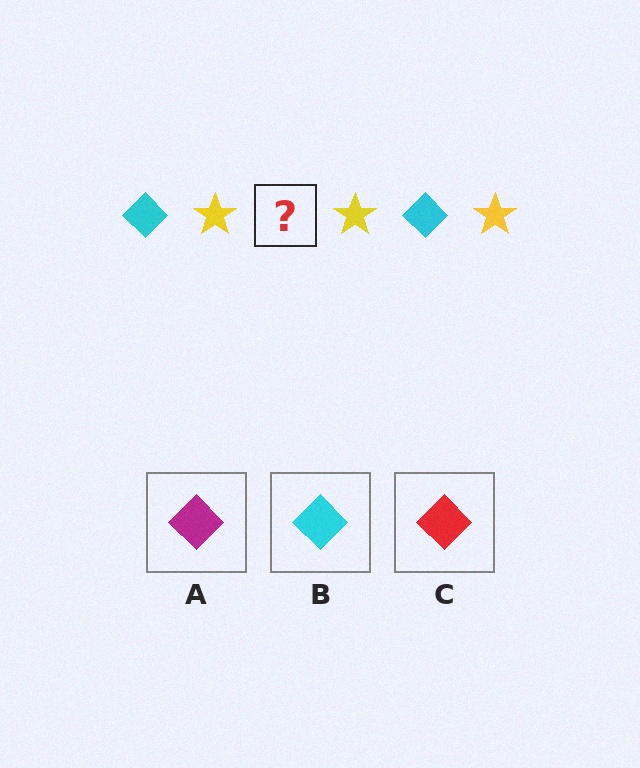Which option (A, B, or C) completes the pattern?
B.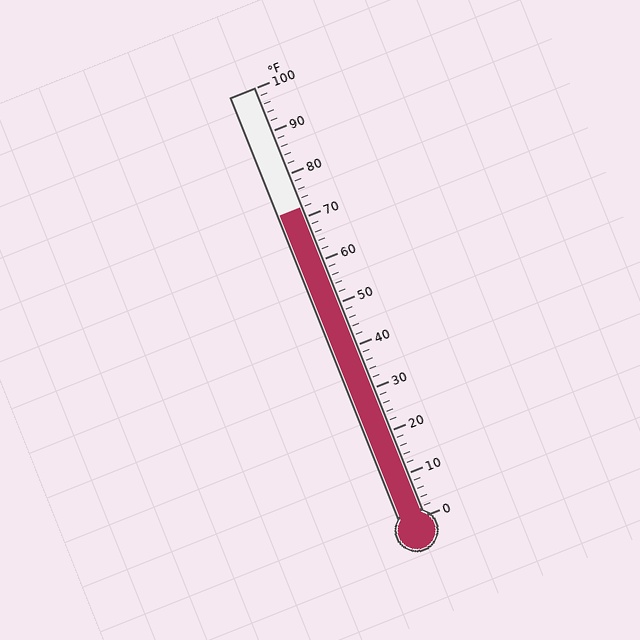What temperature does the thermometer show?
The thermometer shows approximately 72°F.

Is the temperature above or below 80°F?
The temperature is below 80°F.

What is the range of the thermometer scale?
The thermometer scale ranges from 0°F to 100°F.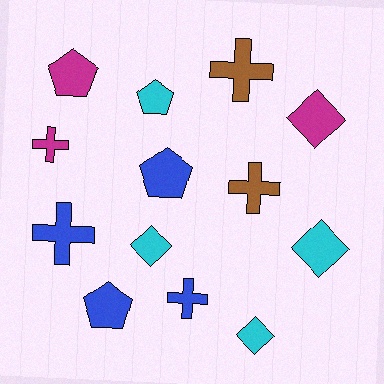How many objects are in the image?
There are 13 objects.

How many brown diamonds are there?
There are no brown diamonds.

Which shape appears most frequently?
Cross, with 5 objects.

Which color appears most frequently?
Blue, with 4 objects.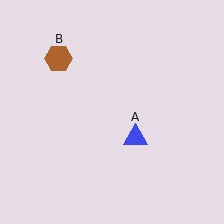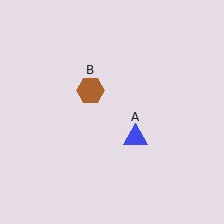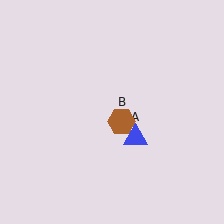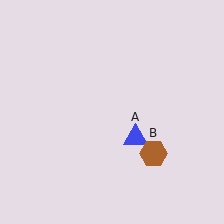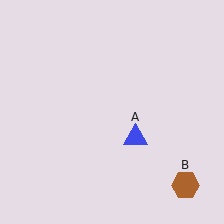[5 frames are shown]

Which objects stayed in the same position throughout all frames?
Blue triangle (object A) remained stationary.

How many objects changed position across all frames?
1 object changed position: brown hexagon (object B).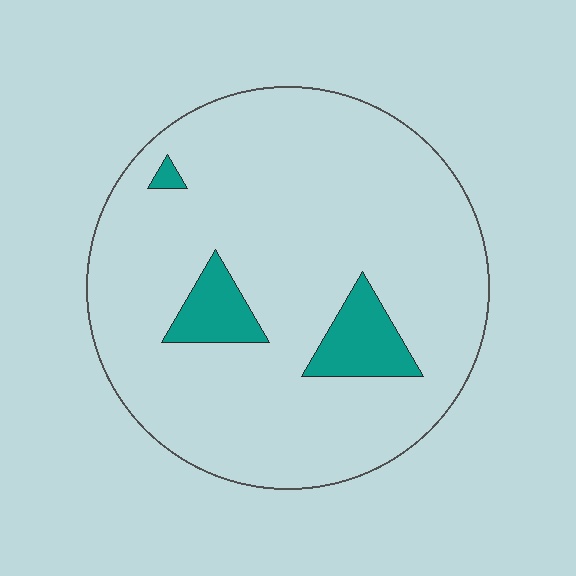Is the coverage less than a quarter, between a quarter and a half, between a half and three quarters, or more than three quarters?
Less than a quarter.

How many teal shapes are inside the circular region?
3.